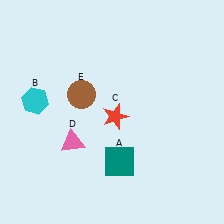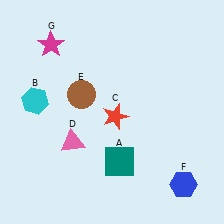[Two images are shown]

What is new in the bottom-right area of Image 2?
A blue hexagon (F) was added in the bottom-right area of Image 2.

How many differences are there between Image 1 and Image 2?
There are 2 differences between the two images.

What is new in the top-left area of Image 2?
A magenta star (G) was added in the top-left area of Image 2.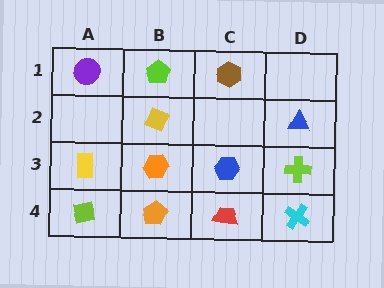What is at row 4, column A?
A lime square.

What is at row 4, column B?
An orange pentagon.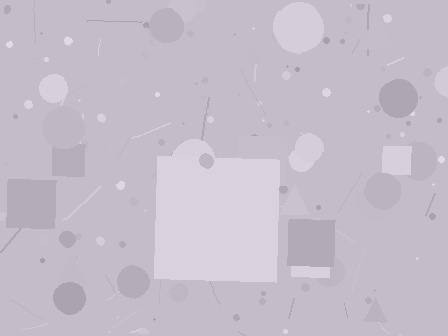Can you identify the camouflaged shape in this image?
The camouflaged shape is a square.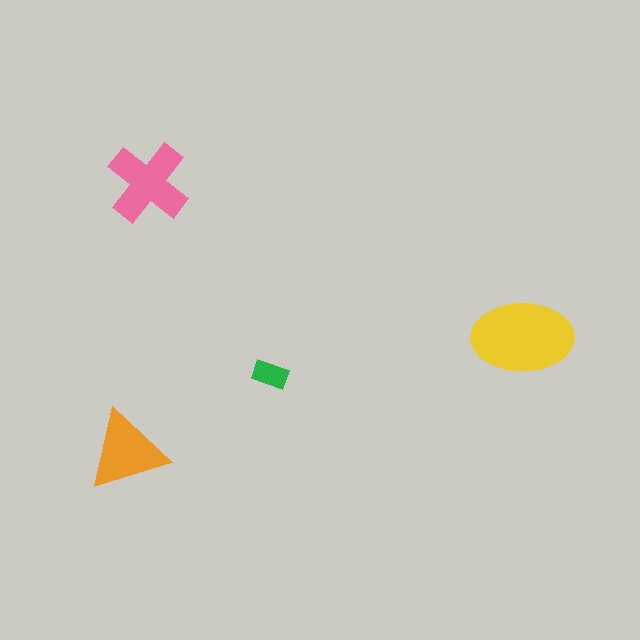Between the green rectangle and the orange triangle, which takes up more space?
The orange triangle.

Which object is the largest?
The yellow ellipse.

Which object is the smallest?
The green rectangle.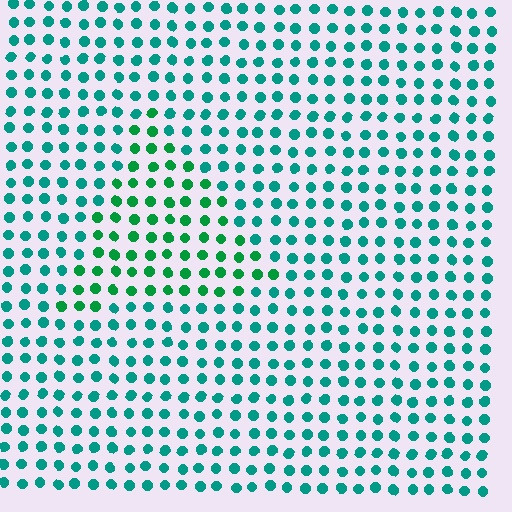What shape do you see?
I see a triangle.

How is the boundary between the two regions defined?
The boundary is defined purely by a slight shift in hue (about 31 degrees). Spacing, size, and orientation are identical on both sides.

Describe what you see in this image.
The image is filled with small teal elements in a uniform arrangement. A triangle-shaped region is visible where the elements are tinted to a slightly different hue, forming a subtle color boundary.